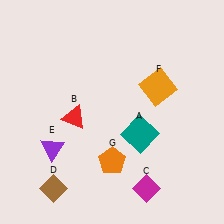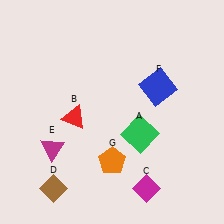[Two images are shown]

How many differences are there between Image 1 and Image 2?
There are 3 differences between the two images.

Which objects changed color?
A changed from teal to green. E changed from purple to magenta. F changed from orange to blue.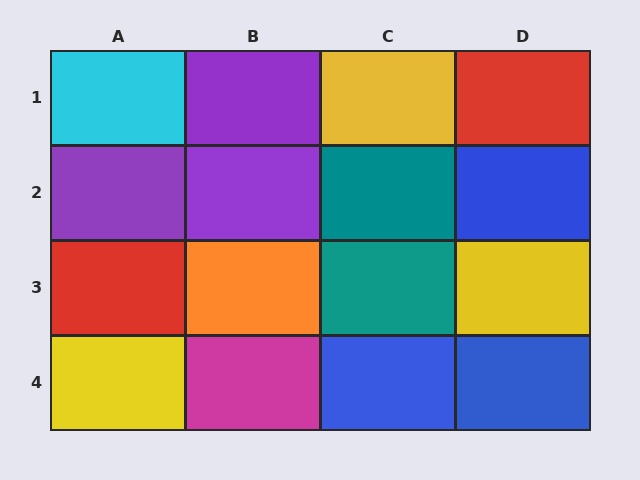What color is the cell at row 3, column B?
Orange.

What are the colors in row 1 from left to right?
Cyan, purple, yellow, red.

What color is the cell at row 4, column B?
Magenta.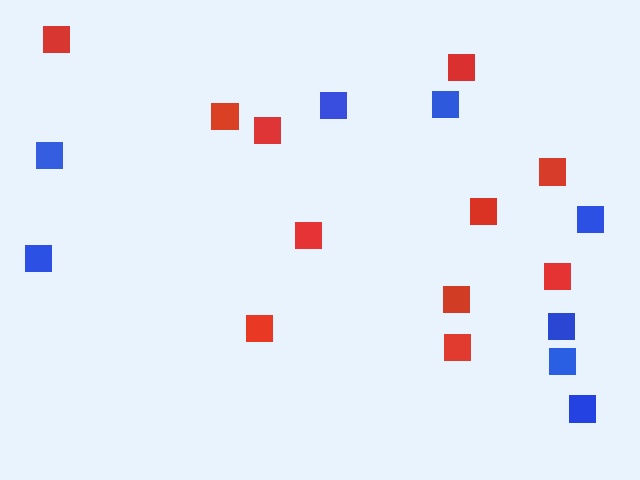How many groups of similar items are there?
There are 2 groups: one group of red squares (11) and one group of blue squares (8).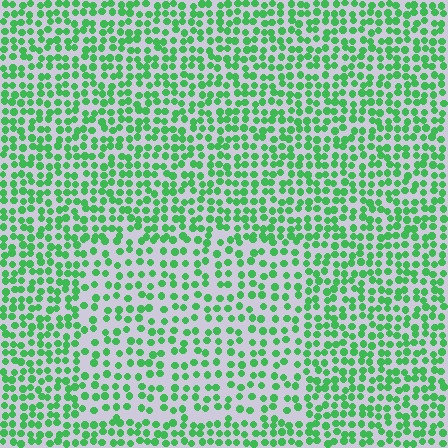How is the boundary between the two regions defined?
The boundary is defined by a change in element density (approximately 1.6x ratio). All elements are the same color, size, and shape.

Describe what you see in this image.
The image contains small green elements arranged at two different densities. A rectangle-shaped region is visible where the elements are less densely packed than the surrounding area.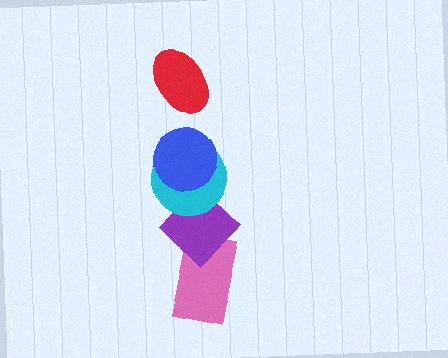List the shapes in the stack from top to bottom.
From top to bottom: the red ellipse, the blue circle, the cyan circle, the purple diamond, the pink rectangle.